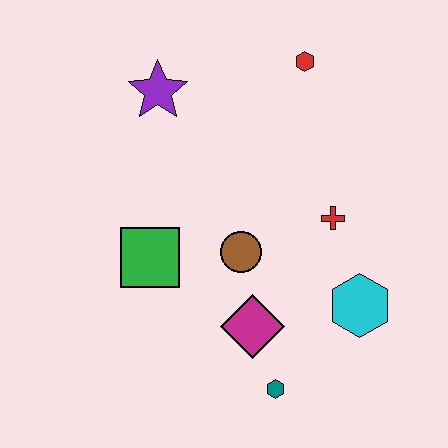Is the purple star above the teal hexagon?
Yes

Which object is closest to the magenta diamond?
The teal hexagon is closest to the magenta diamond.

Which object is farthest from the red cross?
The purple star is farthest from the red cross.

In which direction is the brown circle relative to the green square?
The brown circle is to the right of the green square.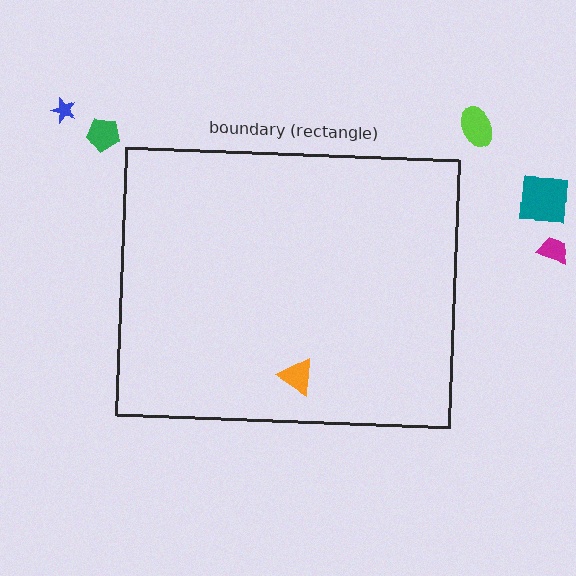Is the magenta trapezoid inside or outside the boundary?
Outside.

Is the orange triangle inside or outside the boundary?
Inside.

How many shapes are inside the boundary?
1 inside, 5 outside.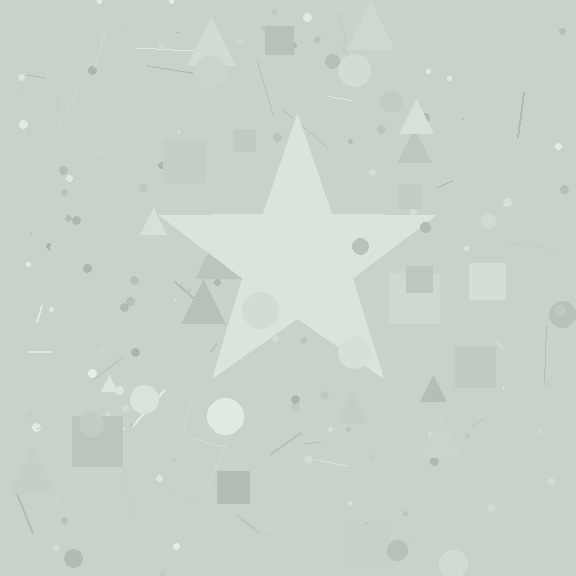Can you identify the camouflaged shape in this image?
The camouflaged shape is a star.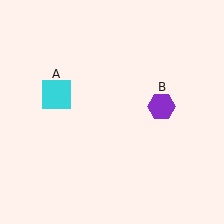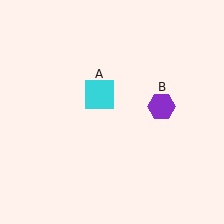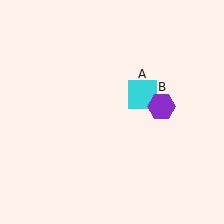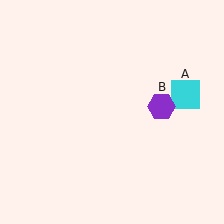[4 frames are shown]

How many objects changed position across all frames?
1 object changed position: cyan square (object A).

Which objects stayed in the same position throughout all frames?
Purple hexagon (object B) remained stationary.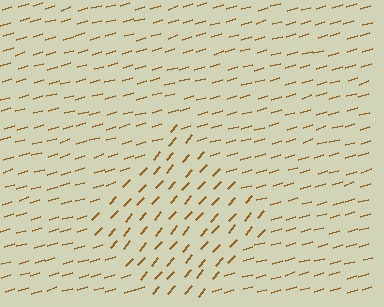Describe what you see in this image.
The image is filled with small brown line segments. A diamond region in the image has lines oriented differently from the surrounding lines, creating a visible texture boundary.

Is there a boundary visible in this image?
Yes, there is a texture boundary formed by a change in line orientation.